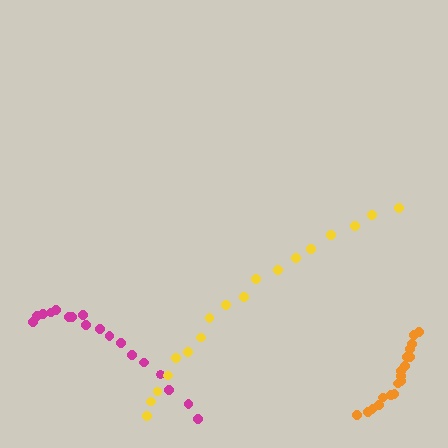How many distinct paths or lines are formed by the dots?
There are 3 distinct paths.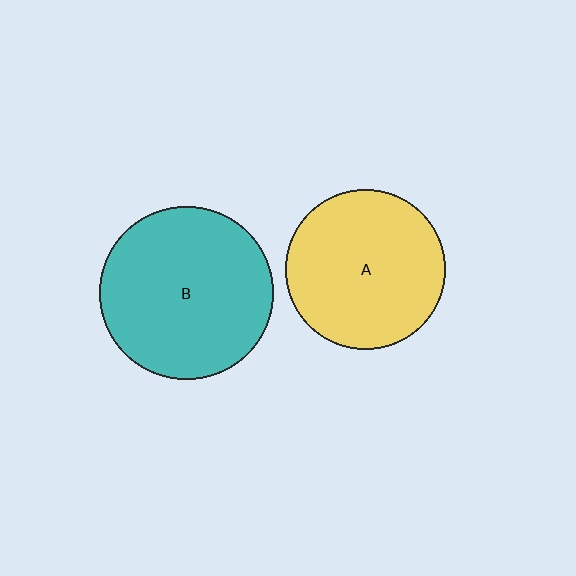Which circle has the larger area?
Circle B (teal).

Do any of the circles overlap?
No, none of the circles overlap.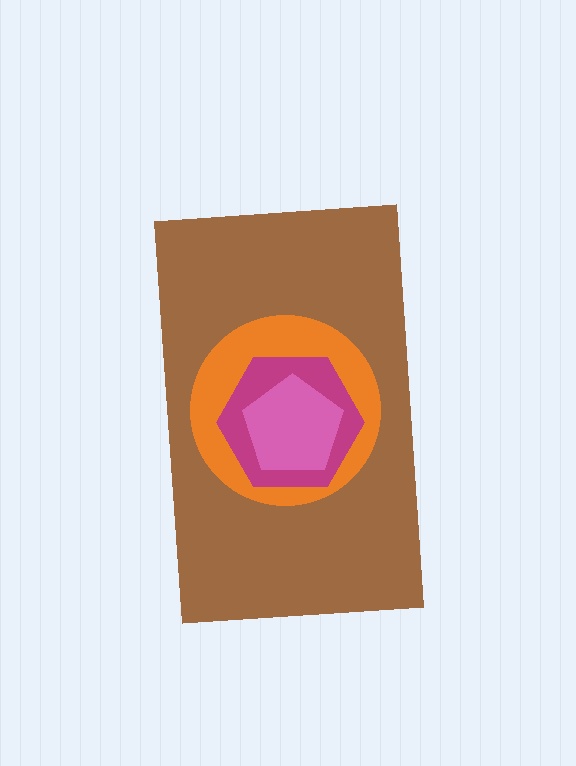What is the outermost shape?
The brown rectangle.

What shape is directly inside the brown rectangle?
The orange circle.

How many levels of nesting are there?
4.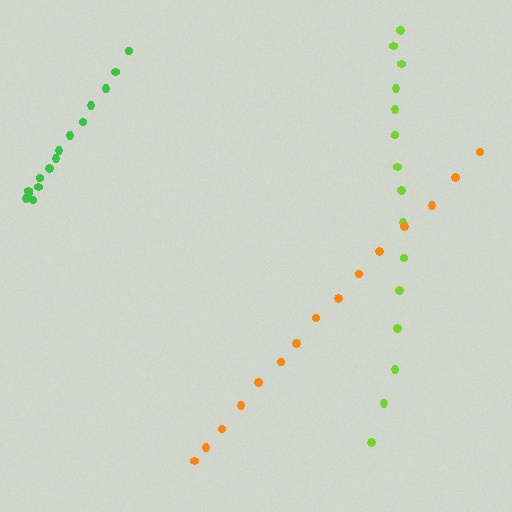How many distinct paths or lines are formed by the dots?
There are 3 distinct paths.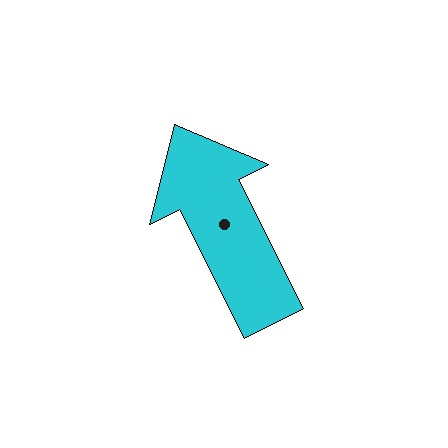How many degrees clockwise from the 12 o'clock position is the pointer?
Approximately 333 degrees.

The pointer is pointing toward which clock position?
Roughly 11 o'clock.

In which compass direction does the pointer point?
Northwest.